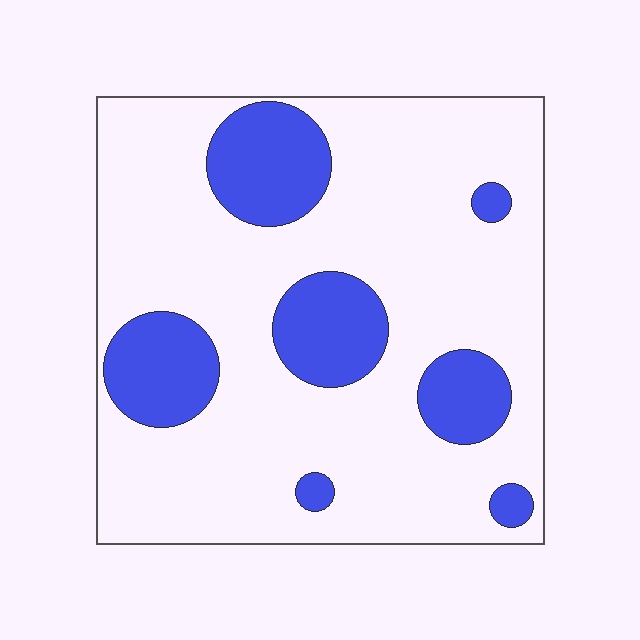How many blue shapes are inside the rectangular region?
7.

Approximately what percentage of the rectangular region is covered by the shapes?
Approximately 20%.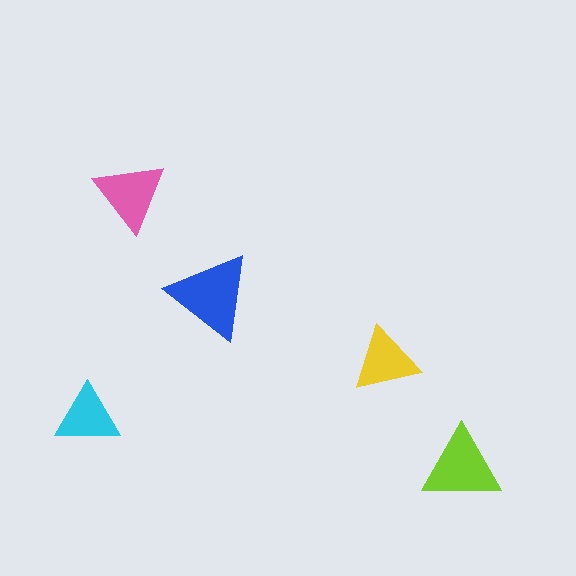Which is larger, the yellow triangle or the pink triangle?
The pink one.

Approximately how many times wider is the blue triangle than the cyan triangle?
About 1.5 times wider.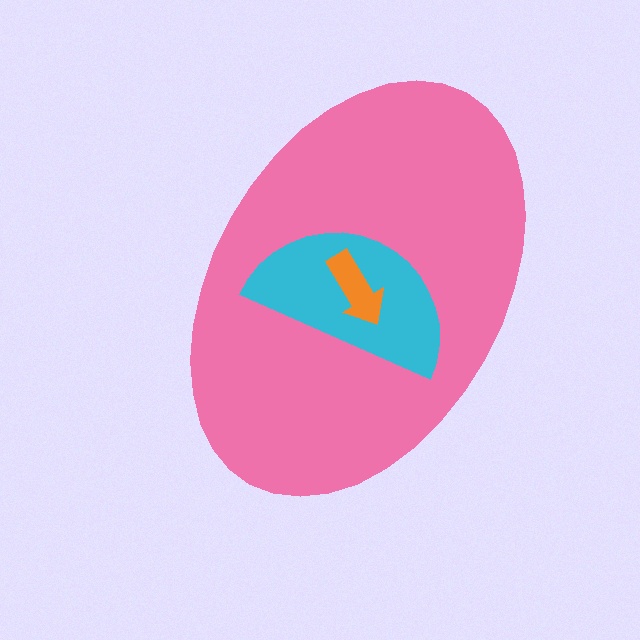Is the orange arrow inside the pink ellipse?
Yes.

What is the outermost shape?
The pink ellipse.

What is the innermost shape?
The orange arrow.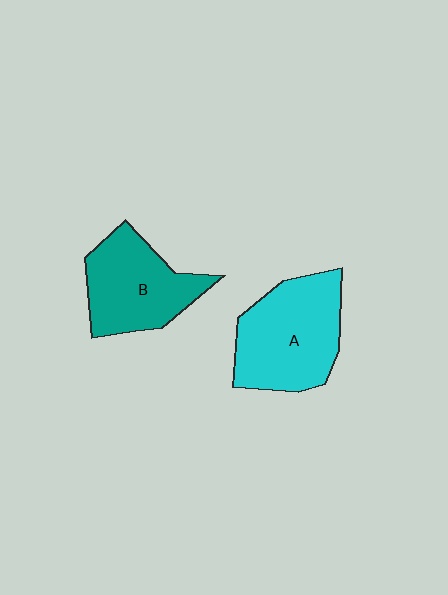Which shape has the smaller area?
Shape B (teal).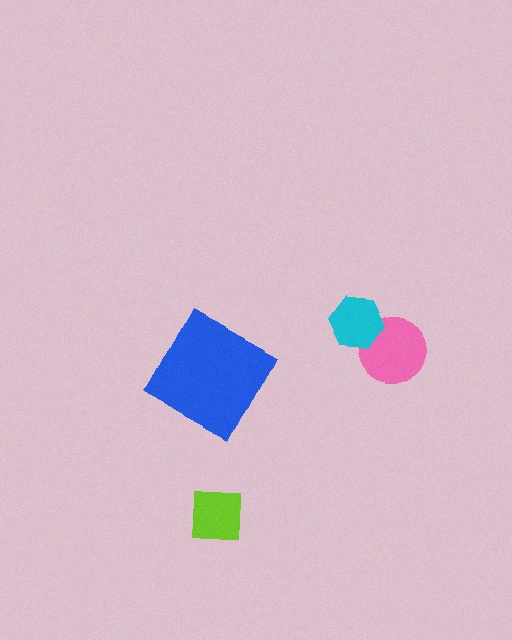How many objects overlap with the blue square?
0 objects overlap with the blue square.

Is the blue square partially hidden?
No, no other shape covers it.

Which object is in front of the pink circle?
The cyan hexagon is in front of the pink circle.